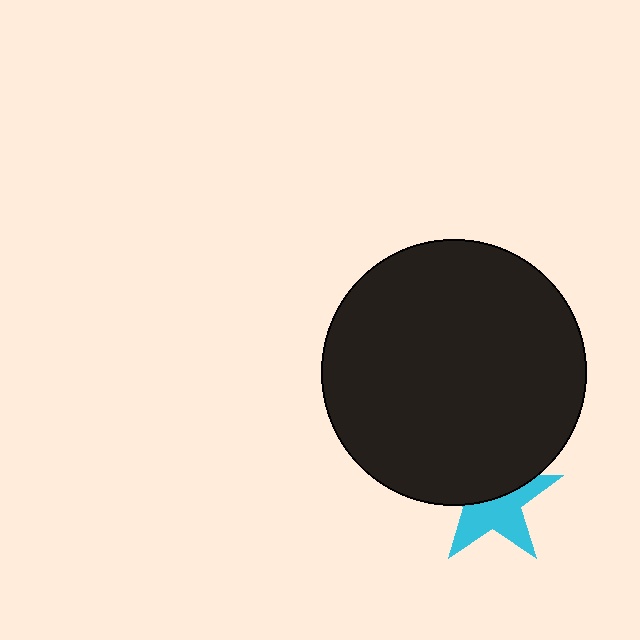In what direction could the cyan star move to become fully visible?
The cyan star could move down. That would shift it out from behind the black circle entirely.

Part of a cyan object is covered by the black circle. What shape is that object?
It is a star.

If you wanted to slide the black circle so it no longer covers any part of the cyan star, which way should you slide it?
Slide it up — that is the most direct way to separate the two shapes.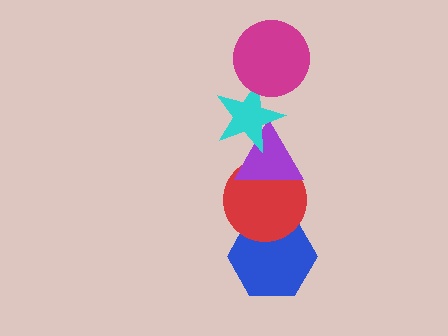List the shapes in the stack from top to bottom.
From top to bottom: the magenta circle, the cyan star, the purple triangle, the red circle, the blue hexagon.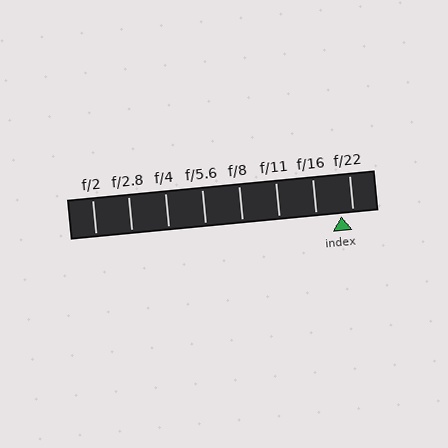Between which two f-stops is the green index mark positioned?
The index mark is between f/16 and f/22.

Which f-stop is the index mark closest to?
The index mark is closest to f/22.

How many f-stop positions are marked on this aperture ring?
There are 8 f-stop positions marked.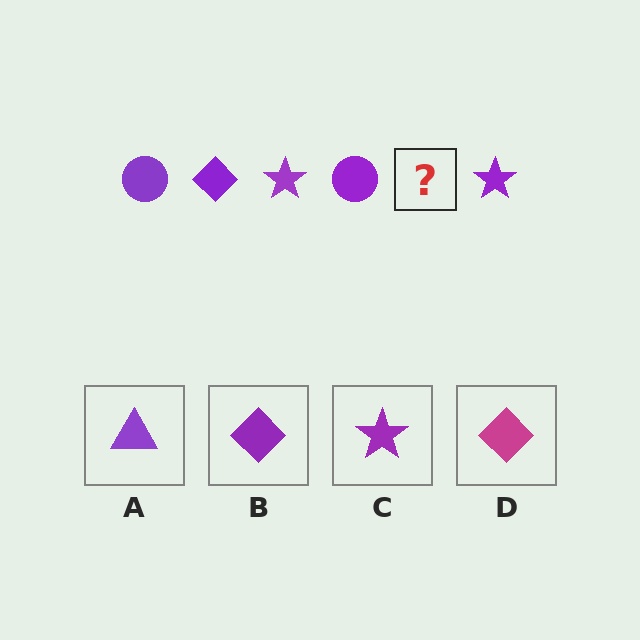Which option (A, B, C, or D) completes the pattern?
B.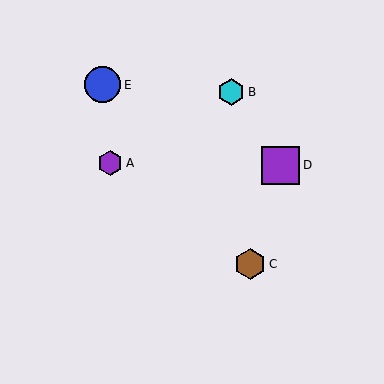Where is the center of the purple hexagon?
The center of the purple hexagon is at (110, 163).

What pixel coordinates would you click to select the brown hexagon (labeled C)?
Click at (250, 264) to select the brown hexagon C.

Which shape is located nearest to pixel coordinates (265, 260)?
The brown hexagon (labeled C) at (250, 264) is nearest to that location.